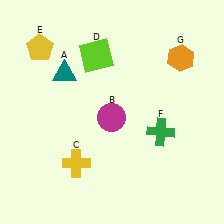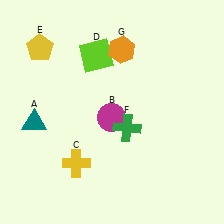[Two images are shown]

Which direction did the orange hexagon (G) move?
The orange hexagon (G) moved left.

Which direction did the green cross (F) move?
The green cross (F) moved left.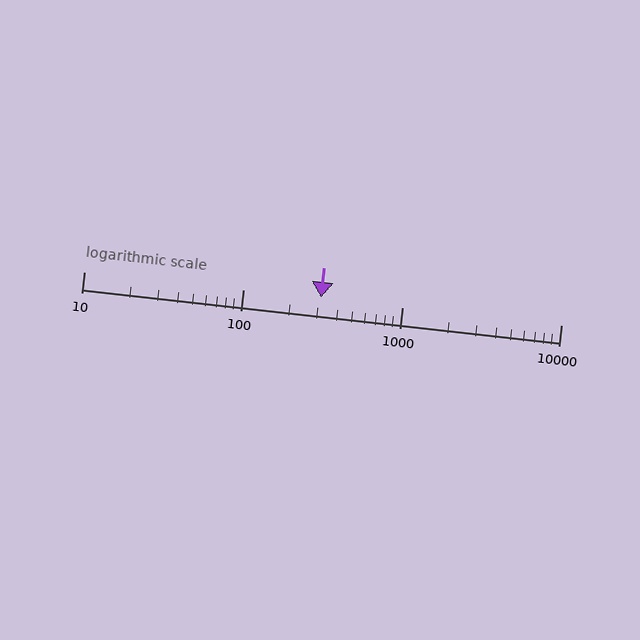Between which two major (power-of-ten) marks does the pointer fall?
The pointer is between 100 and 1000.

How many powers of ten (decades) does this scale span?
The scale spans 3 decades, from 10 to 10000.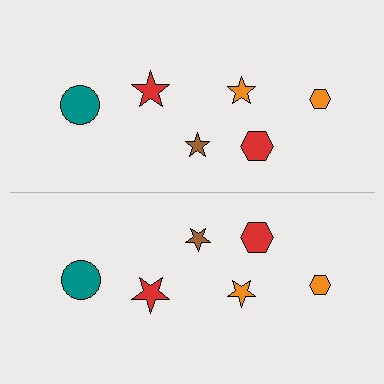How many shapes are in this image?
There are 12 shapes in this image.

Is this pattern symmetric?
Yes, this pattern has bilateral (reflection) symmetry.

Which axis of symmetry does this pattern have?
The pattern has a horizontal axis of symmetry running through the center of the image.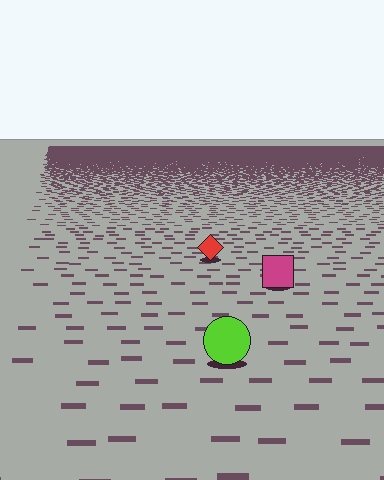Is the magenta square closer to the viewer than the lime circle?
No. The lime circle is closer — you can tell from the texture gradient: the ground texture is coarser near it.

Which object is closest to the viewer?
The lime circle is closest. The texture marks near it are larger and more spread out.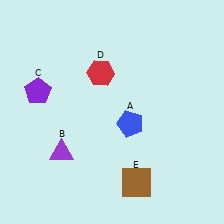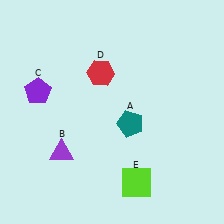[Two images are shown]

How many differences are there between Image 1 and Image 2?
There are 2 differences between the two images.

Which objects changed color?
A changed from blue to teal. E changed from brown to lime.